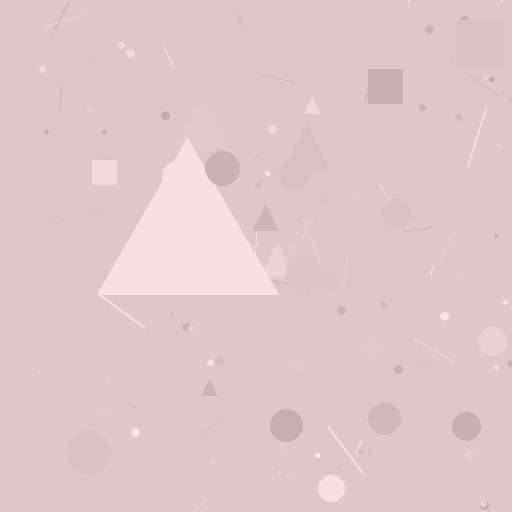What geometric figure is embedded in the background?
A triangle is embedded in the background.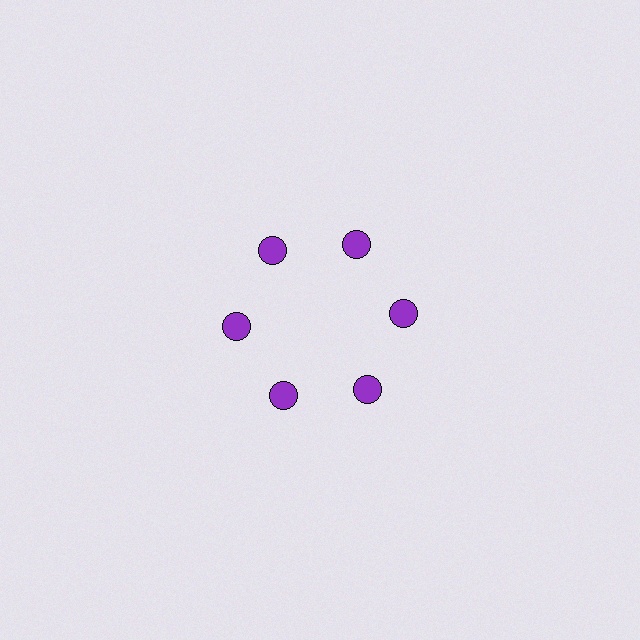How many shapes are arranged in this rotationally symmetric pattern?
There are 6 shapes, arranged in 6 groups of 1.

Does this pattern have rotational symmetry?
Yes, this pattern has 6-fold rotational symmetry. It looks the same after rotating 60 degrees around the center.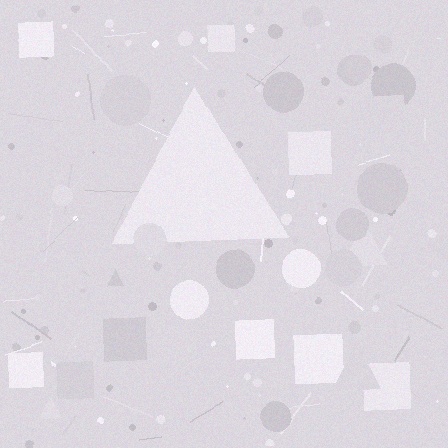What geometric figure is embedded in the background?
A triangle is embedded in the background.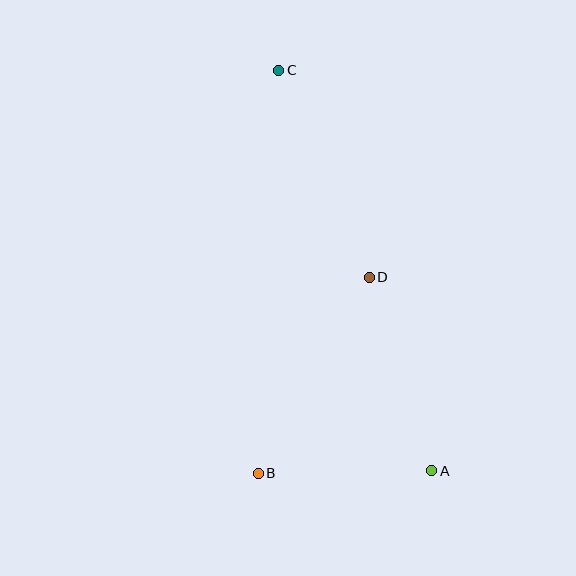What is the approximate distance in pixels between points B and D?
The distance between B and D is approximately 225 pixels.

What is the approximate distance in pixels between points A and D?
The distance between A and D is approximately 204 pixels.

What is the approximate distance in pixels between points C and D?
The distance between C and D is approximately 226 pixels.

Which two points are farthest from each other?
Points A and C are farthest from each other.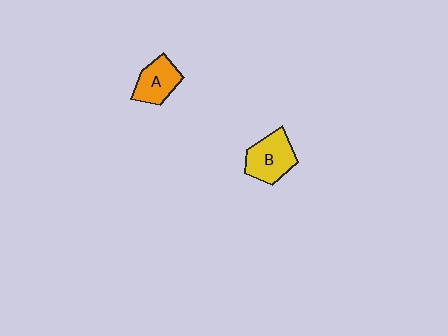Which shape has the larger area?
Shape B (yellow).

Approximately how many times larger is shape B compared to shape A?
Approximately 1.2 times.